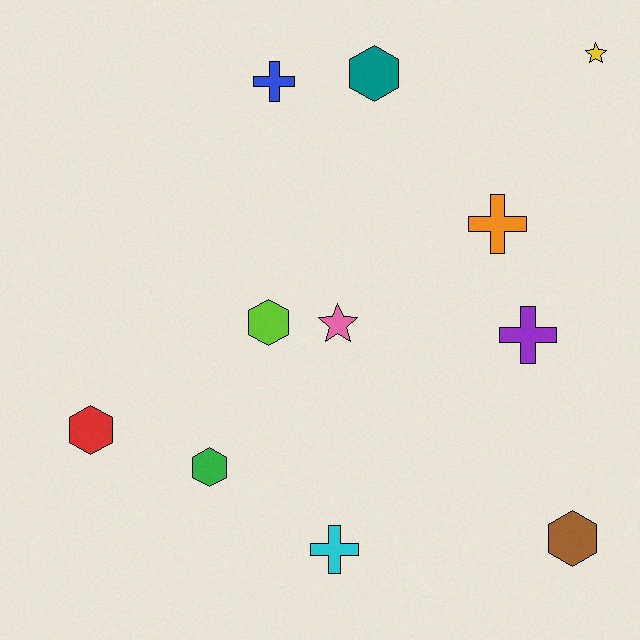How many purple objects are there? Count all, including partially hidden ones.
There is 1 purple object.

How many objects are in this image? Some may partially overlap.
There are 11 objects.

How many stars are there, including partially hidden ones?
There are 2 stars.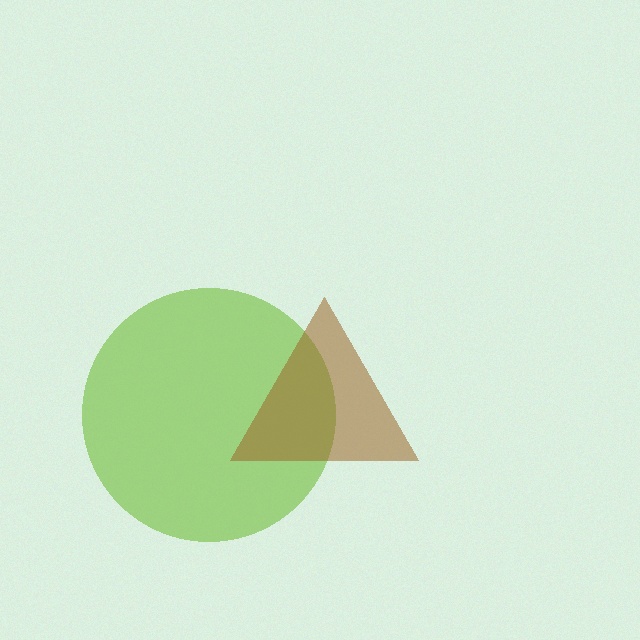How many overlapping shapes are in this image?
There are 2 overlapping shapes in the image.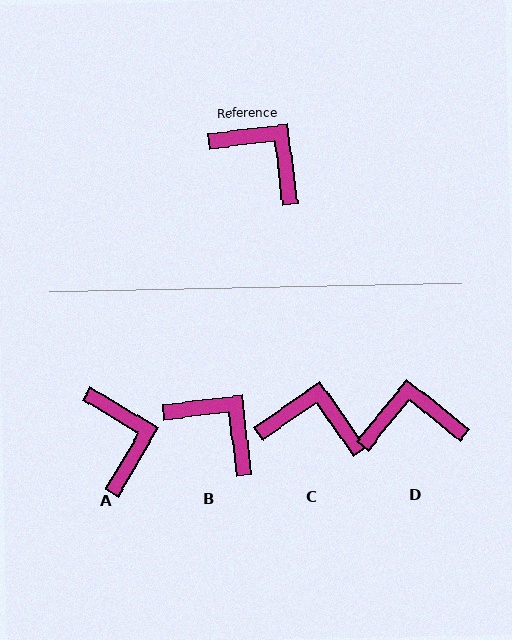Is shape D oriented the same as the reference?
No, it is off by about 44 degrees.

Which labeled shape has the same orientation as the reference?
B.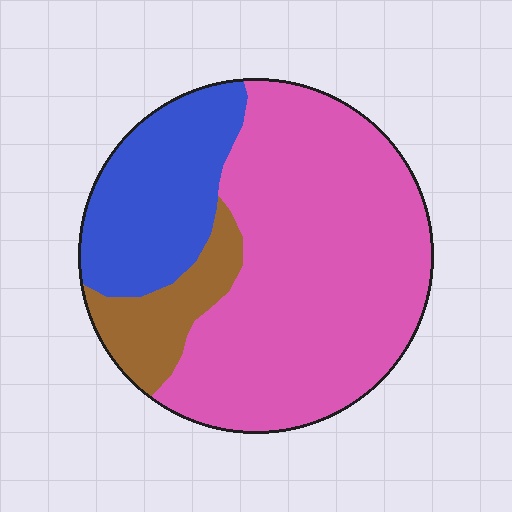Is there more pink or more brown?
Pink.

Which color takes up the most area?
Pink, at roughly 65%.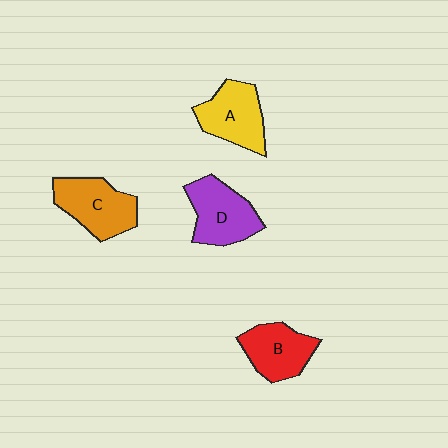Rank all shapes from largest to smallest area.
From largest to smallest: C (orange), D (purple), A (yellow), B (red).